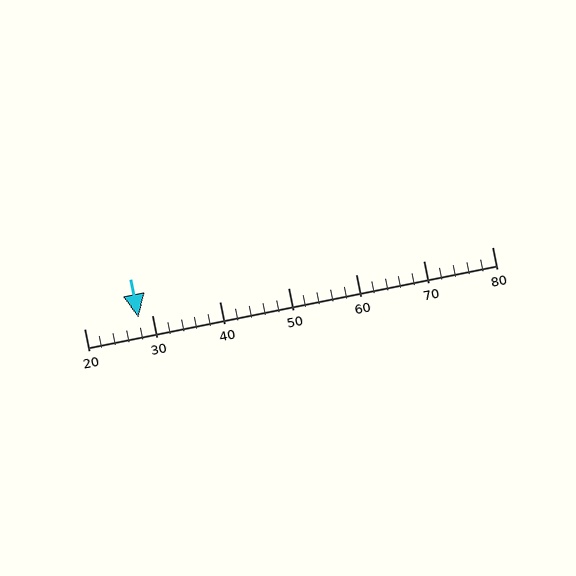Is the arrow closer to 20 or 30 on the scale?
The arrow is closer to 30.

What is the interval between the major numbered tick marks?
The major tick marks are spaced 10 units apart.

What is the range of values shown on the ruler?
The ruler shows values from 20 to 80.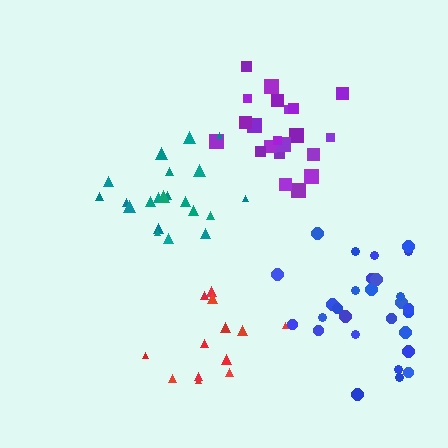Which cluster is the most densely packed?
Blue.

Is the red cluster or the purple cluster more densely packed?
Purple.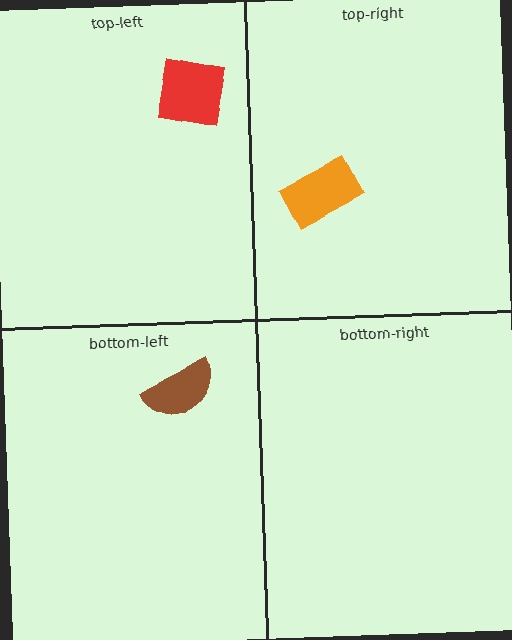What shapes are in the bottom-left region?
The brown semicircle.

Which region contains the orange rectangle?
The top-right region.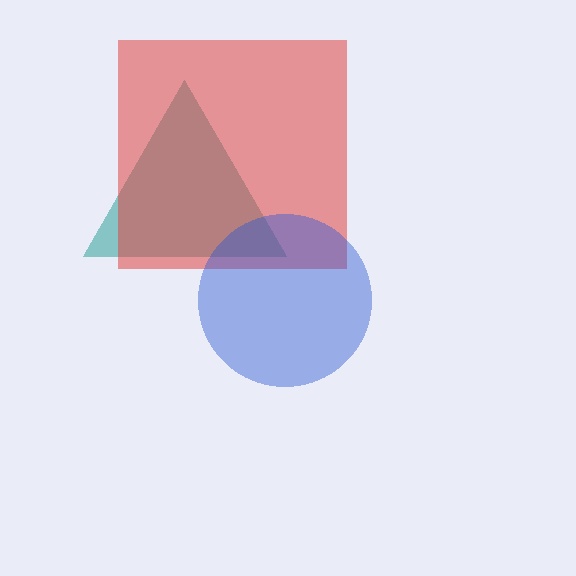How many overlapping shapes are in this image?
There are 3 overlapping shapes in the image.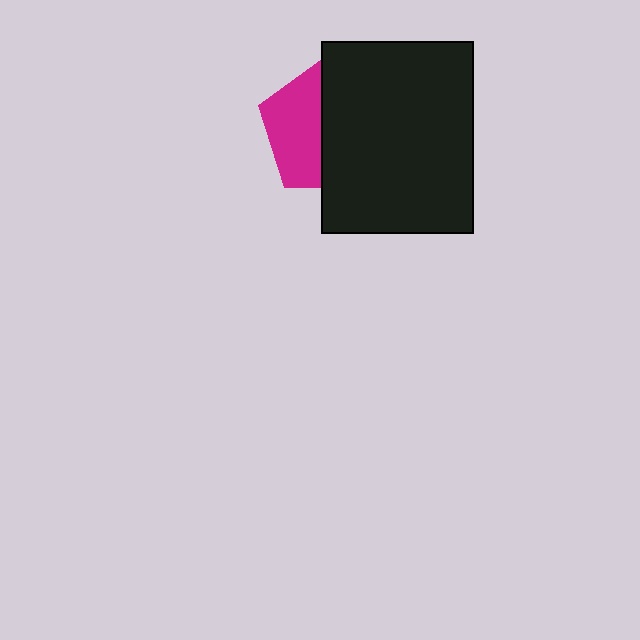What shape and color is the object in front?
The object in front is a black rectangle.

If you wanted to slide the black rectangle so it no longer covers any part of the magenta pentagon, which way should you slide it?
Slide it right — that is the most direct way to separate the two shapes.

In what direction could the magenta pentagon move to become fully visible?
The magenta pentagon could move left. That would shift it out from behind the black rectangle entirely.